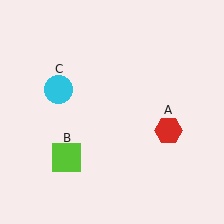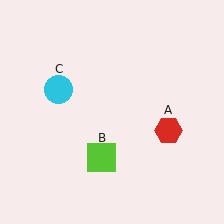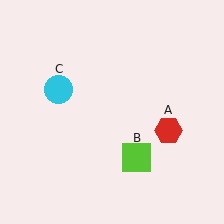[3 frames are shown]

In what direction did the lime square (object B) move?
The lime square (object B) moved right.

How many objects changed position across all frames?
1 object changed position: lime square (object B).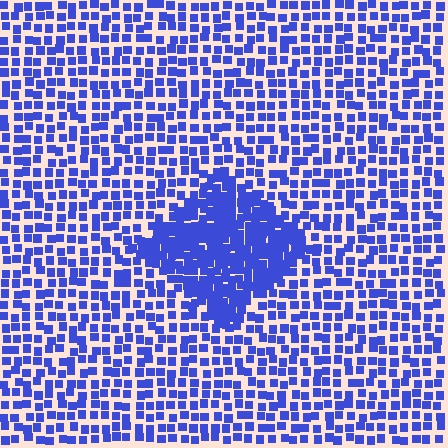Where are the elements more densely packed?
The elements are more densely packed inside the diamond boundary.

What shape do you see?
I see a diamond.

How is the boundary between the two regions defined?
The boundary is defined by a change in element density (approximately 2.1x ratio). All elements are the same color, size, and shape.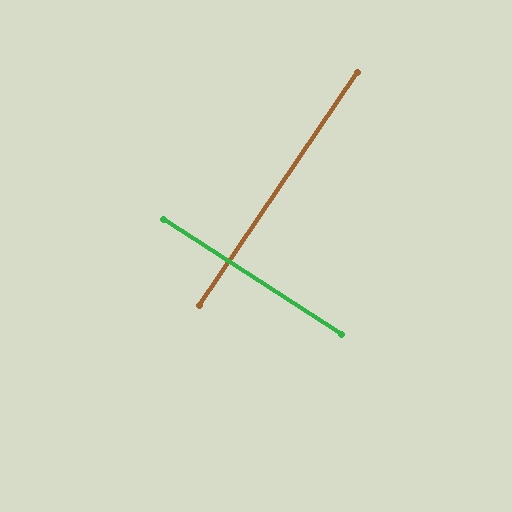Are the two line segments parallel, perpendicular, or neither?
Perpendicular — they meet at approximately 89°.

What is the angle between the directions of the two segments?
Approximately 89 degrees.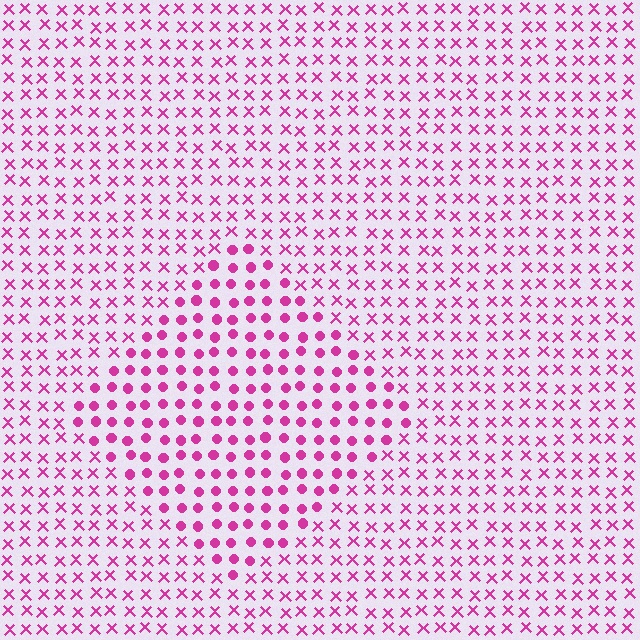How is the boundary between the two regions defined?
The boundary is defined by a change in element shape: circles inside vs. X marks outside. All elements share the same color and spacing.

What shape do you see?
I see a diamond.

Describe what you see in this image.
The image is filled with small magenta elements arranged in a uniform grid. A diamond-shaped region contains circles, while the surrounding area contains X marks. The boundary is defined purely by the change in element shape.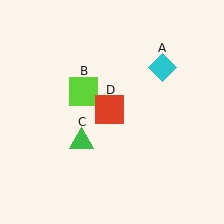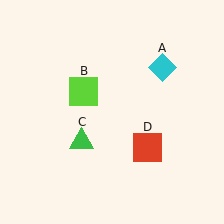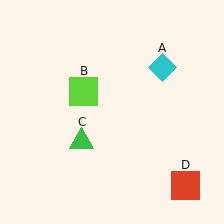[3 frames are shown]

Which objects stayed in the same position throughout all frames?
Cyan diamond (object A) and lime square (object B) and green triangle (object C) remained stationary.